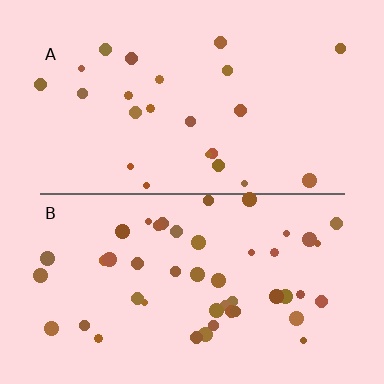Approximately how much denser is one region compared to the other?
Approximately 2.0× — region B over region A.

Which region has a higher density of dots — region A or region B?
B (the bottom).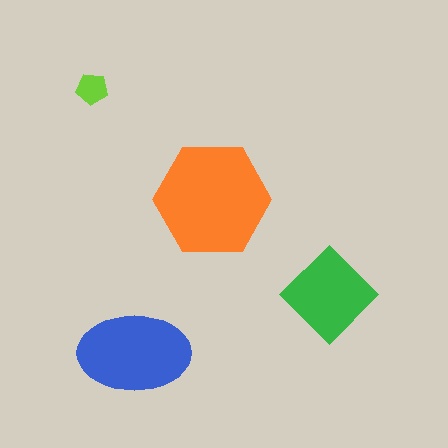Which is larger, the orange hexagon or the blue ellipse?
The orange hexagon.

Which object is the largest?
The orange hexagon.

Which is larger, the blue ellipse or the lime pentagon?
The blue ellipse.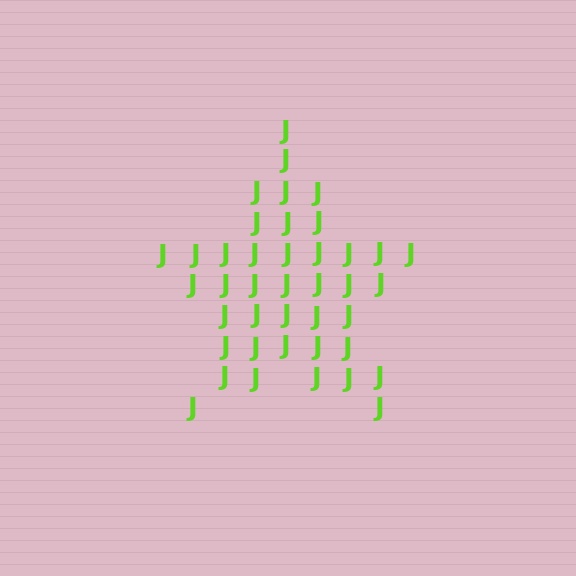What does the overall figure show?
The overall figure shows a star.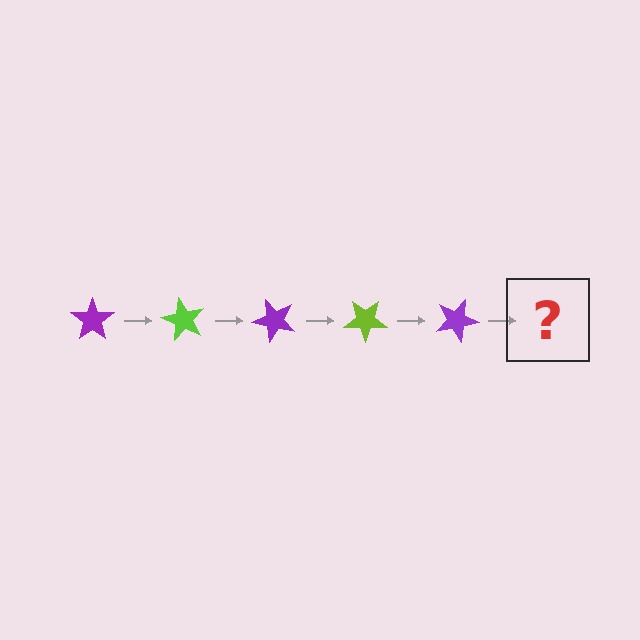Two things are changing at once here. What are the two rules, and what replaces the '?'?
The two rules are that it rotates 60 degrees each step and the color cycles through purple and lime. The '?' should be a lime star, rotated 300 degrees from the start.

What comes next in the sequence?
The next element should be a lime star, rotated 300 degrees from the start.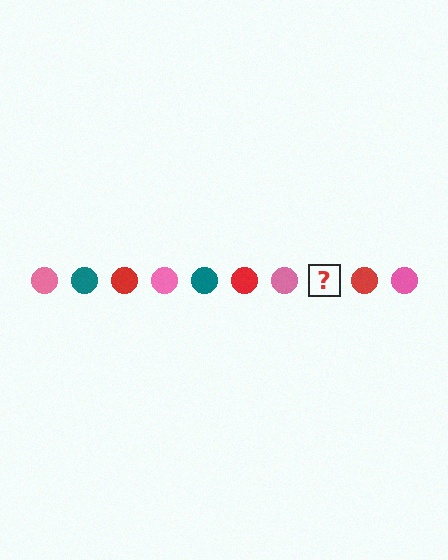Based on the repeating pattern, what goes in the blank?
The blank should be a teal circle.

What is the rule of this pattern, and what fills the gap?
The rule is that the pattern cycles through pink, teal, red circles. The gap should be filled with a teal circle.